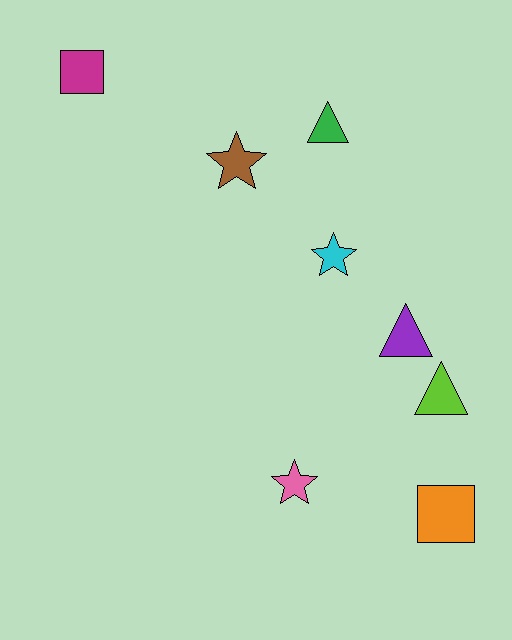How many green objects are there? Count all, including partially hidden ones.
There is 1 green object.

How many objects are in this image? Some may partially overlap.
There are 8 objects.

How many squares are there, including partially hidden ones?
There are 2 squares.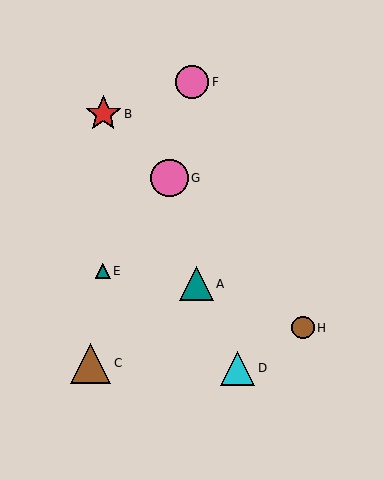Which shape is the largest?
The brown triangle (labeled C) is the largest.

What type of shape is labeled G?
Shape G is a pink circle.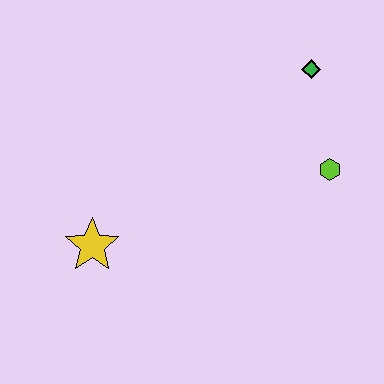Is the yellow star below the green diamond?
Yes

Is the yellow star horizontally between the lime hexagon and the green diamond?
No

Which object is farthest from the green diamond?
The yellow star is farthest from the green diamond.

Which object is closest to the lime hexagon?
The green diamond is closest to the lime hexagon.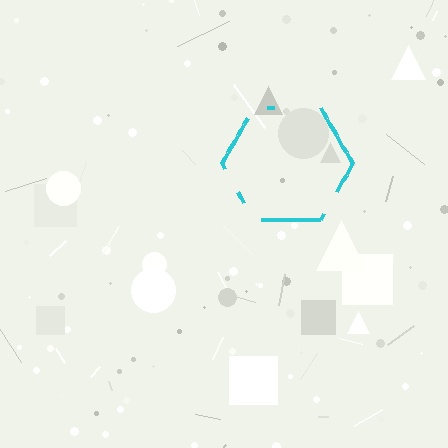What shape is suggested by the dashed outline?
The dashed outline suggests a hexagon.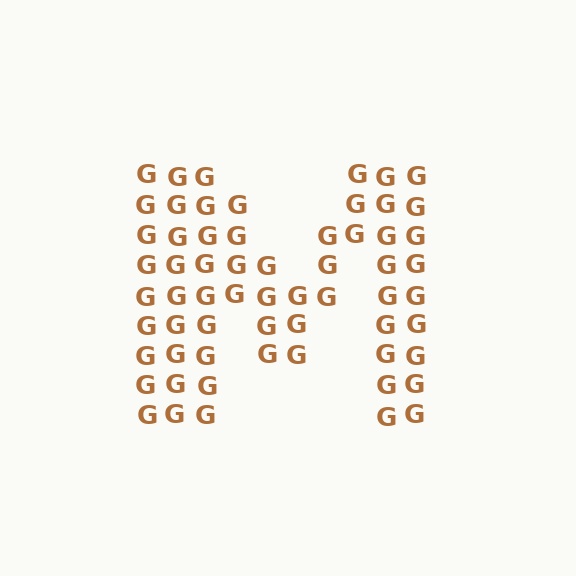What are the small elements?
The small elements are letter G's.